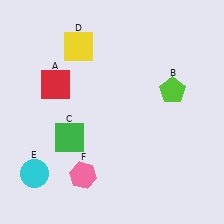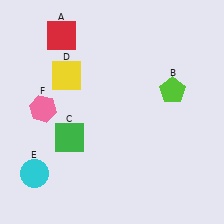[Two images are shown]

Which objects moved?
The objects that moved are: the red square (A), the yellow square (D), the pink hexagon (F).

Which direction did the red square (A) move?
The red square (A) moved up.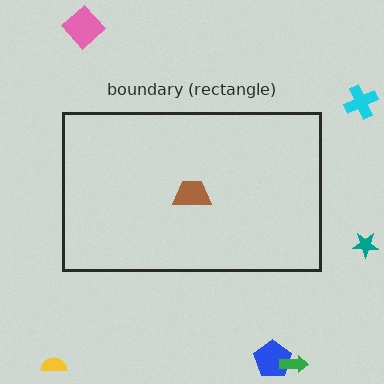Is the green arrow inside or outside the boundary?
Outside.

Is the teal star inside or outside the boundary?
Outside.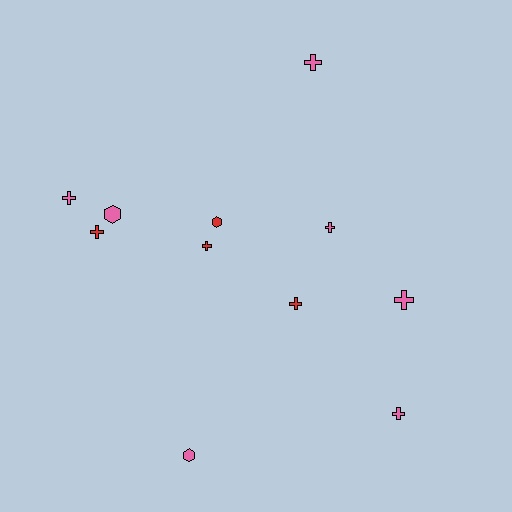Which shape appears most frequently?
Cross, with 8 objects.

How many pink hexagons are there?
There are 2 pink hexagons.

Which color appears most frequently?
Pink, with 7 objects.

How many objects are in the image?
There are 11 objects.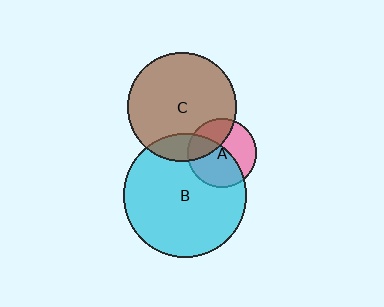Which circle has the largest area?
Circle B (cyan).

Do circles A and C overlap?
Yes.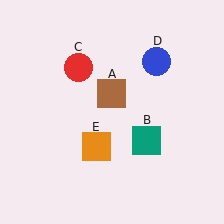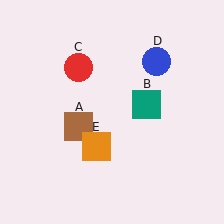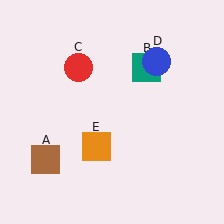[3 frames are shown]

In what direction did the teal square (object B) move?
The teal square (object B) moved up.